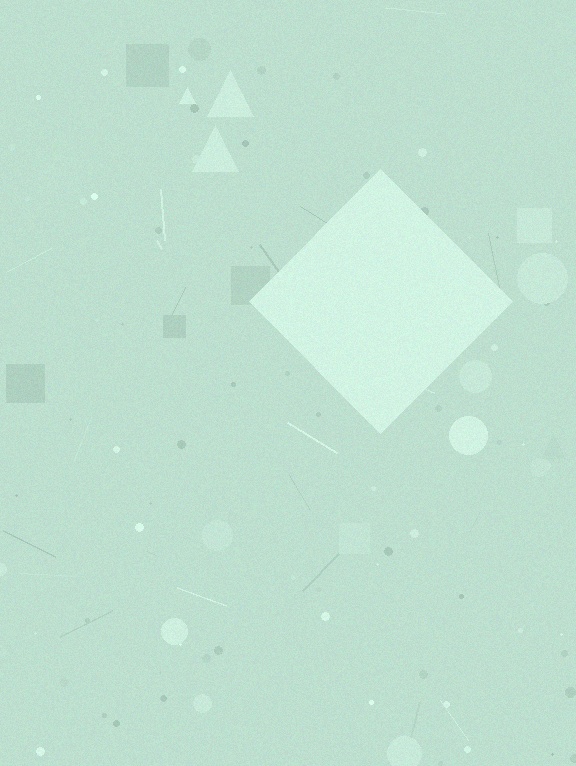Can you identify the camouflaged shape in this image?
The camouflaged shape is a diamond.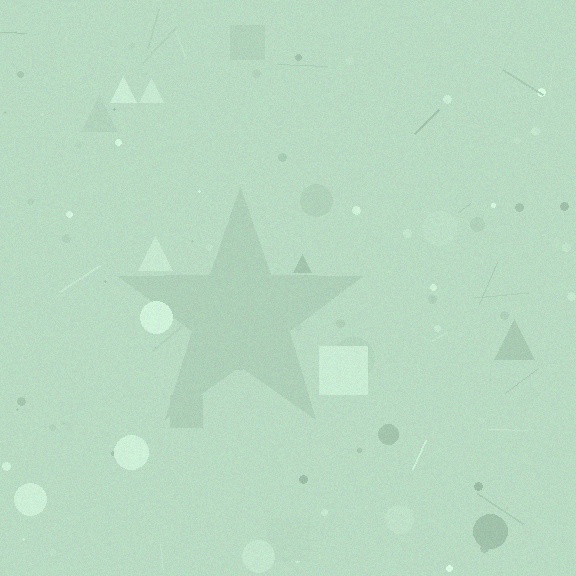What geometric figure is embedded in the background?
A star is embedded in the background.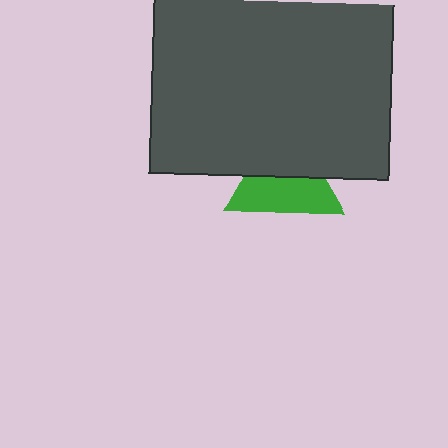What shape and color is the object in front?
The object in front is a dark gray rectangle.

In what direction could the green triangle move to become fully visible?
The green triangle could move down. That would shift it out from behind the dark gray rectangle entirely.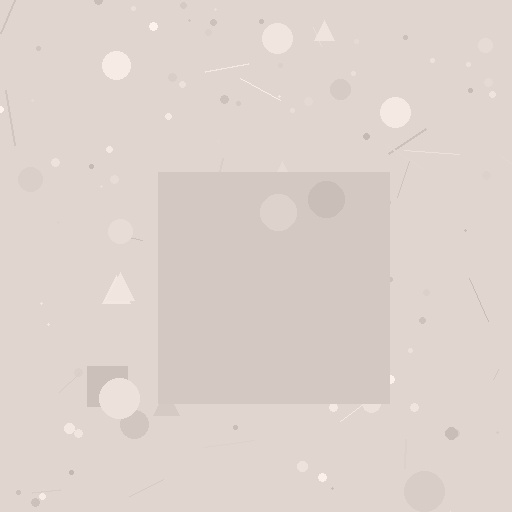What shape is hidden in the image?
A square is hidden in the image.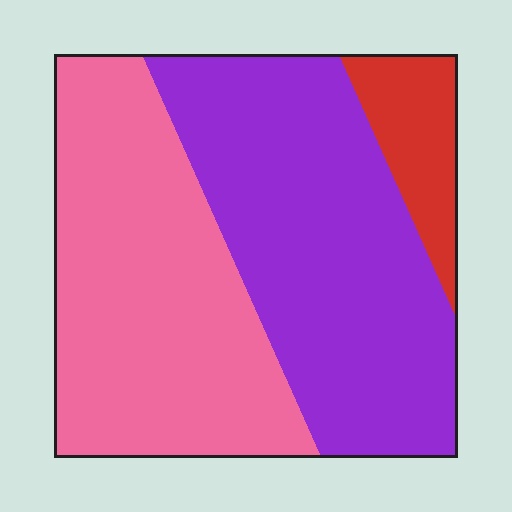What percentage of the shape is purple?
Purple covers about 45% of the shape.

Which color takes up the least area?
Red, at roughly 10%.